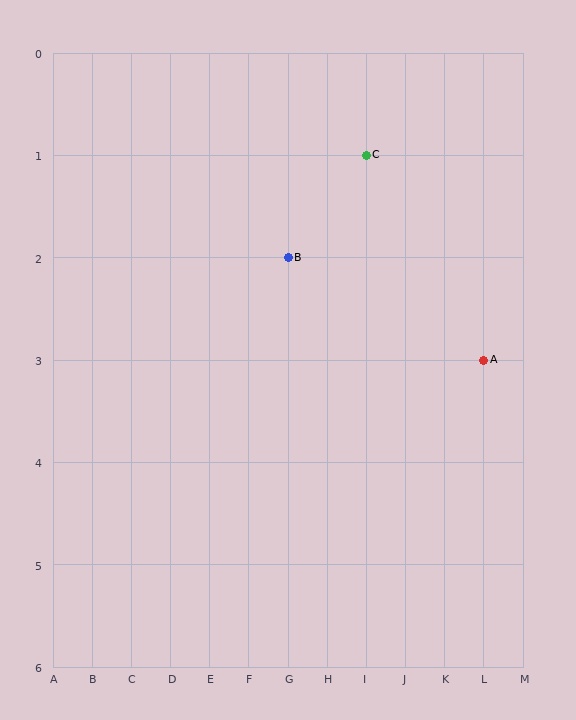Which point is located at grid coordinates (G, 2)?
Point B is at (G, 2).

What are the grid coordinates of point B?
Point B is at grid coordinates (G, 2).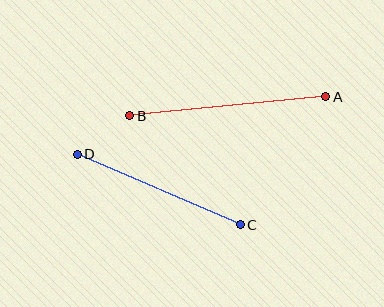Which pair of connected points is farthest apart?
Points A and B are farthest apart.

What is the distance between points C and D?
The distance is approximately 178 pixels.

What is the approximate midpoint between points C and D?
The midpoint is at approximately (159, 189) pixels.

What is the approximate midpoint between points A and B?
The midpoint is at approximately (228, 106) pixels.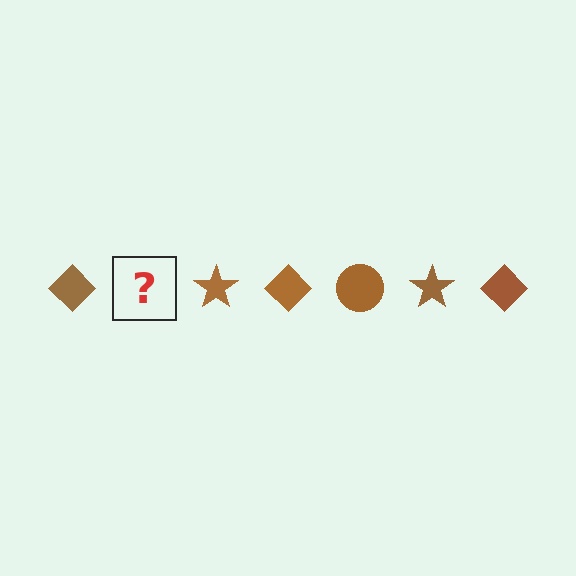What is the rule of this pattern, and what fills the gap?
The rule is that the pattern cycles through diamond, circle, star shapes in brown. The gap should be filled with a brown circle.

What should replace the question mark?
The question mark should be replaced with a brown circle.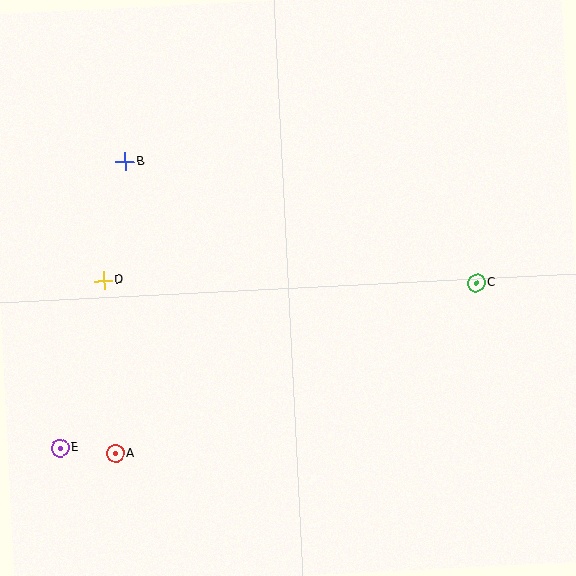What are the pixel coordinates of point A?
Point A is at (115, 453).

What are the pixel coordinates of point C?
Point C is at (476, 283).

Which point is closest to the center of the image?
Point D at (103, 280) is closest to the center.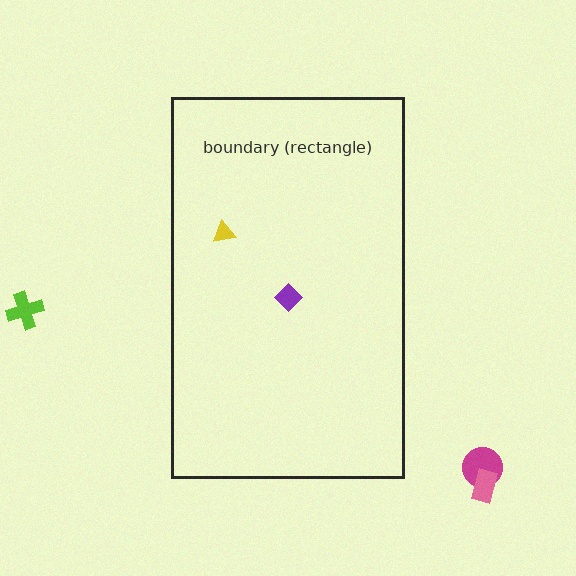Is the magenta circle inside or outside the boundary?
Outside.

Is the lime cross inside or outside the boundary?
Outside.